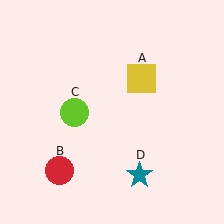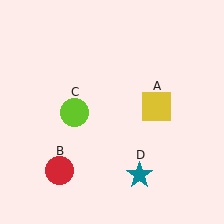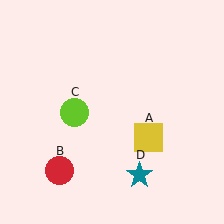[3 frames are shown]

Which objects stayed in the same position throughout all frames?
Red circle (object B) and lime circle (object C) and teal star (object D) remained stationary.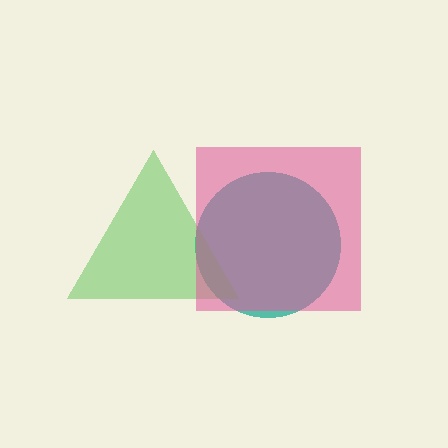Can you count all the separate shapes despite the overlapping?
Yes, there are 3 separate shapes.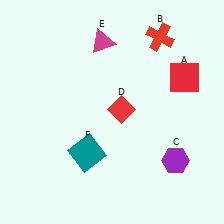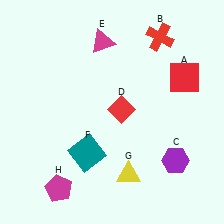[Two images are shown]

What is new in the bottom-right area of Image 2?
A yellow triangle (G) was added in the bottom-right area of Image 2.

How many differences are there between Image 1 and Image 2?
There are 2 differences between the two images.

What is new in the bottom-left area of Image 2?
A magenta pentagon (H) was added in the bottom-left area of Image 2.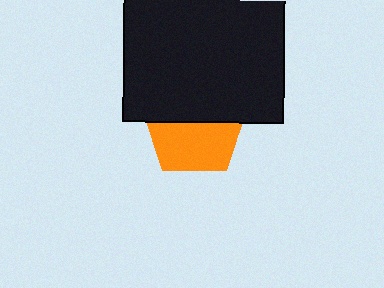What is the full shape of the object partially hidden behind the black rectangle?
The partially hidden object is an orange pentagon.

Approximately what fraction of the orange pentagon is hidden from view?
Roughly 47% of the orange pentagon is hidden behind the black rectangle.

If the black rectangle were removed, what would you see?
You would see the complete orange pentagon.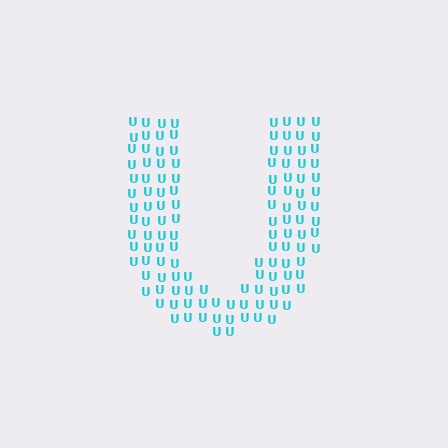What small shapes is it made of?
It is made of small letter U's.